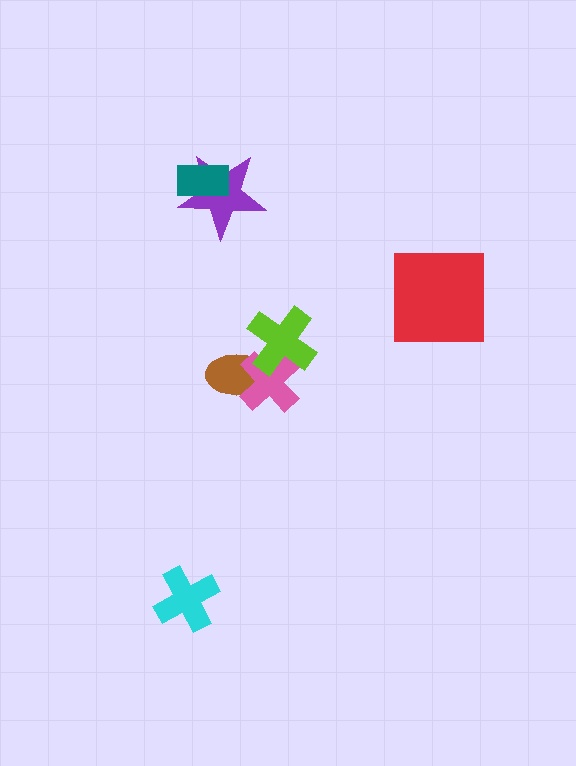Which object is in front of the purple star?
The teal rectangle is in front of the purple star.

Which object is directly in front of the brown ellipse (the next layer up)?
The pink cross is directly in front of the brown ellipse.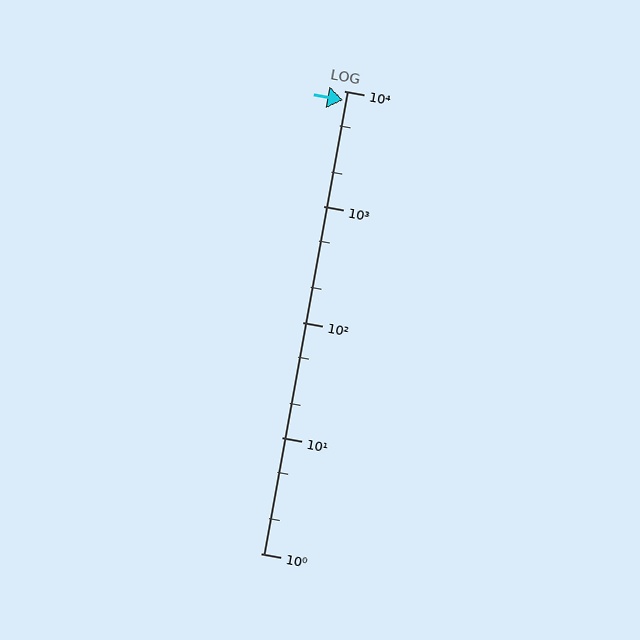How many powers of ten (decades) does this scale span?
The scale spans 4 decades, from 1 to 10000.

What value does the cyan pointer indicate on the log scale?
The pointer indicates approximately 8300.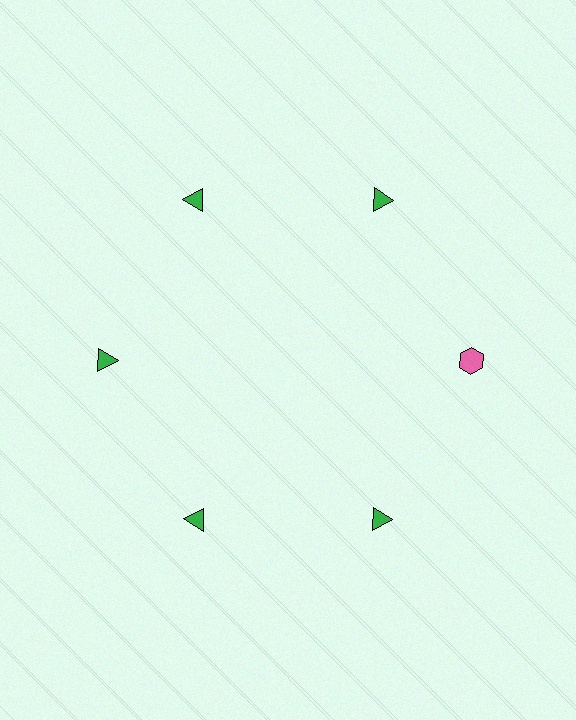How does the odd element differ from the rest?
It differs in both color (pink instead of green) and shape (hexagon instead of triangle).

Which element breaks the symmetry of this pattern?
The pink hexagon at roughly the 3 o'clock position breaks the symmetry. All other shapes are green triangles.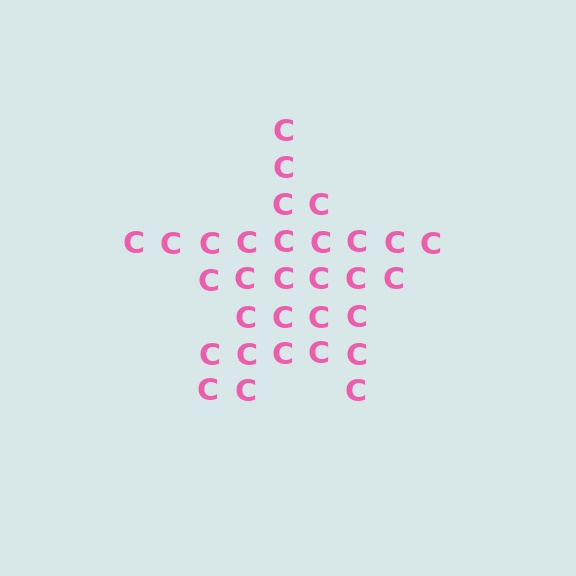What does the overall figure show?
The overall figure shows a star.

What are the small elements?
The small elements are letter C's.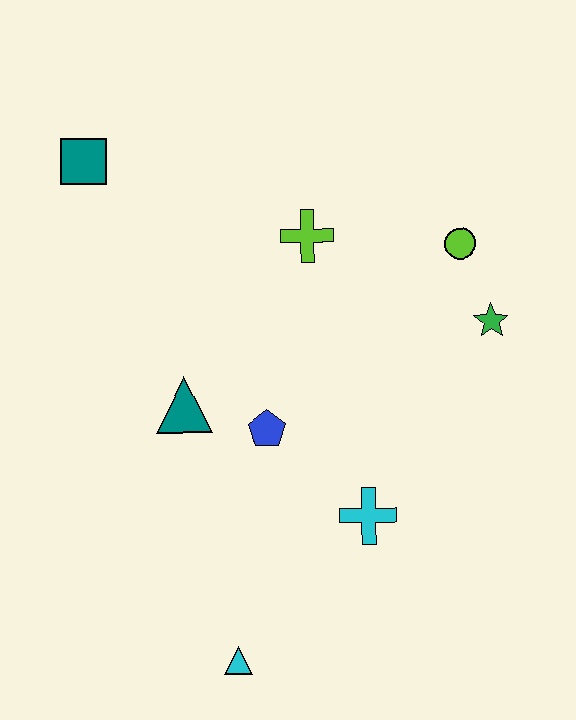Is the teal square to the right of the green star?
No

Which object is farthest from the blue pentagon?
The teal square is farthest from the blue pentagon.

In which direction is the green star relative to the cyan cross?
The green star is above the cyan cross.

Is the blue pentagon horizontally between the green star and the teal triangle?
Yes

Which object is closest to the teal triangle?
The blue pentagon is closest to the teal triangle.